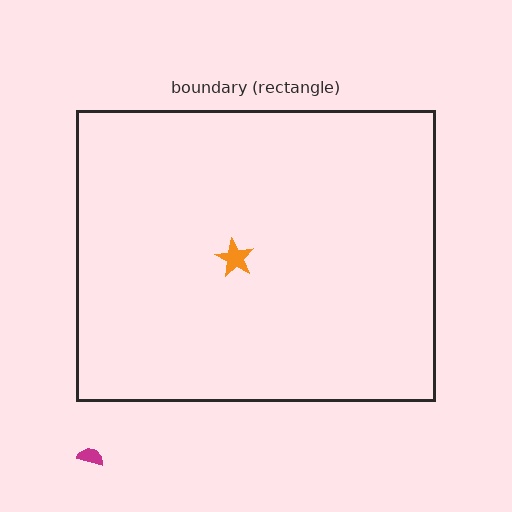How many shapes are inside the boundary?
1 inside, 1 outside.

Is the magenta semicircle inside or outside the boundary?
Outside.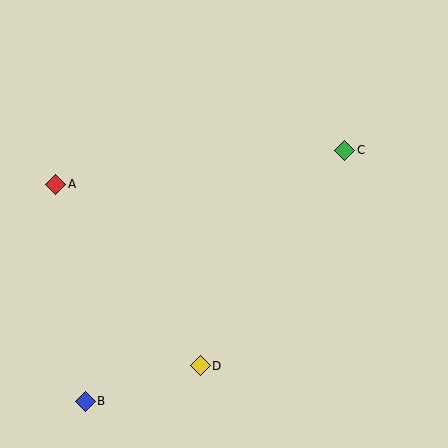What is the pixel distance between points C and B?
The distance between C and B is 361 pixels.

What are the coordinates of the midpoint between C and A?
The midpoint between C and A is at (200, 167).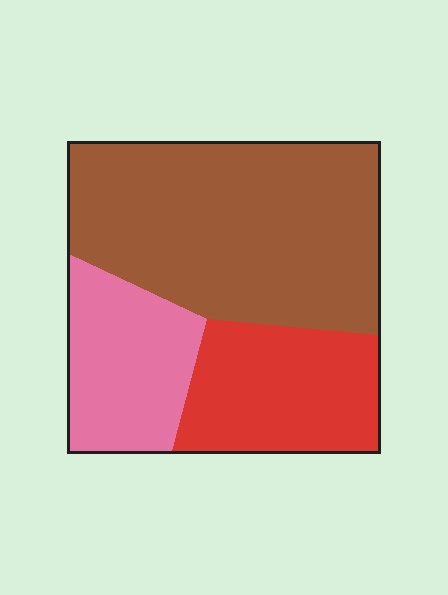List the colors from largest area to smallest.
From largest to smallest: brown, red, pink.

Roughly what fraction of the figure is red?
Red covers about 25% of the figure.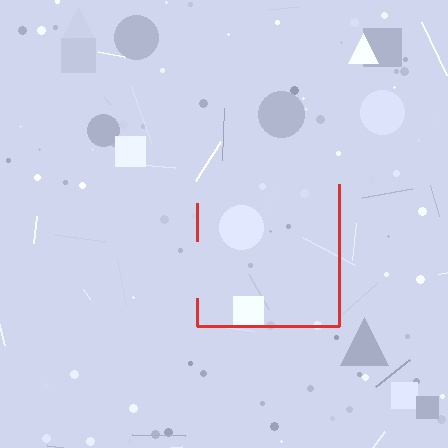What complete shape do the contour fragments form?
The contour fragments form a square.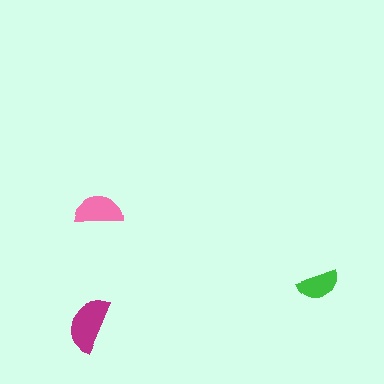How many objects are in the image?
There are 3 objects in the image.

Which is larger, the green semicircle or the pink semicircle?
The pink one.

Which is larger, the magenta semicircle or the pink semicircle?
The magenta one.